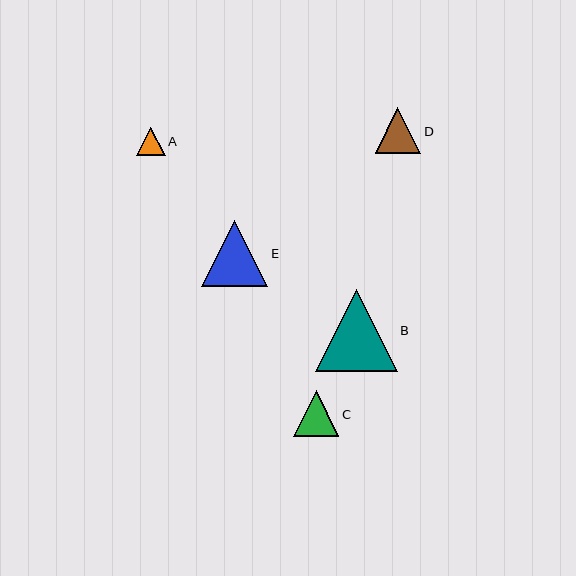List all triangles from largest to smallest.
From largest to smallest: B, E, C, D, A.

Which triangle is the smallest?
Triangle A is the smallest with a size of approximately 28 pixels.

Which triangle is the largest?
Triangle B is the largest with a size of approximately 82 pixels.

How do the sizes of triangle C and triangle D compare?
Triangle C and triangle D are approximately the same size.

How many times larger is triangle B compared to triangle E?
Triangle B is approximately 1.2 times the size of triangle E.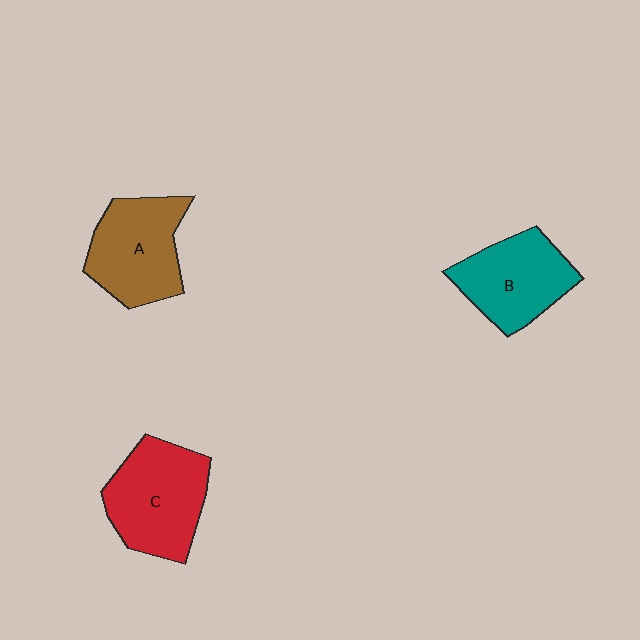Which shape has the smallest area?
Shape B (teal).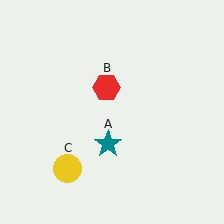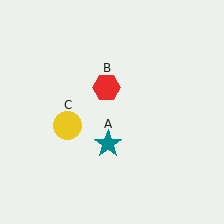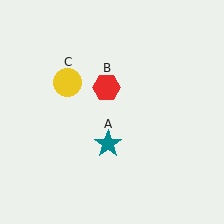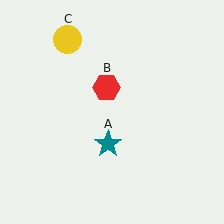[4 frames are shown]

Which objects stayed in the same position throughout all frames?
Teal star (object A) and red hexagon (object B) remained stationary.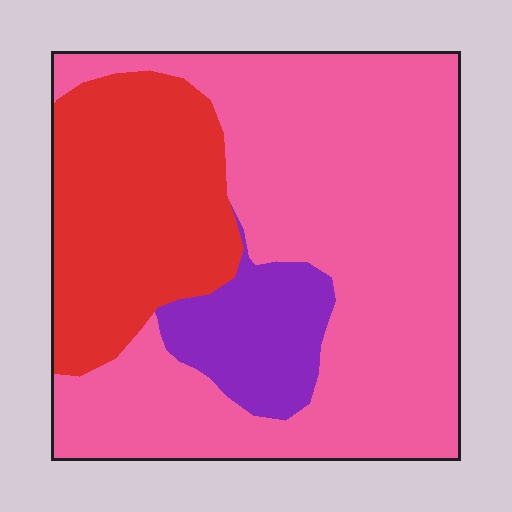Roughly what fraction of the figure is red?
Red takes up between a quarter and a half of the figure.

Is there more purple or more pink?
Pink.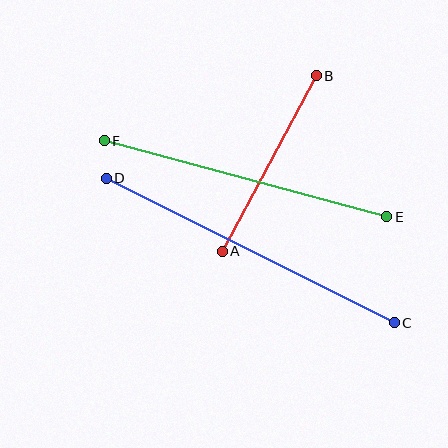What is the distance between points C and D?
The distance is approximately 322 pixels.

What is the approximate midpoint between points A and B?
The midpoint is at approximately (269, 163) pixels.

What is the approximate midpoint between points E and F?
The midpoint is at approximately (245, 179) pixels.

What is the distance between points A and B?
The distance is approximately 199 pixels.